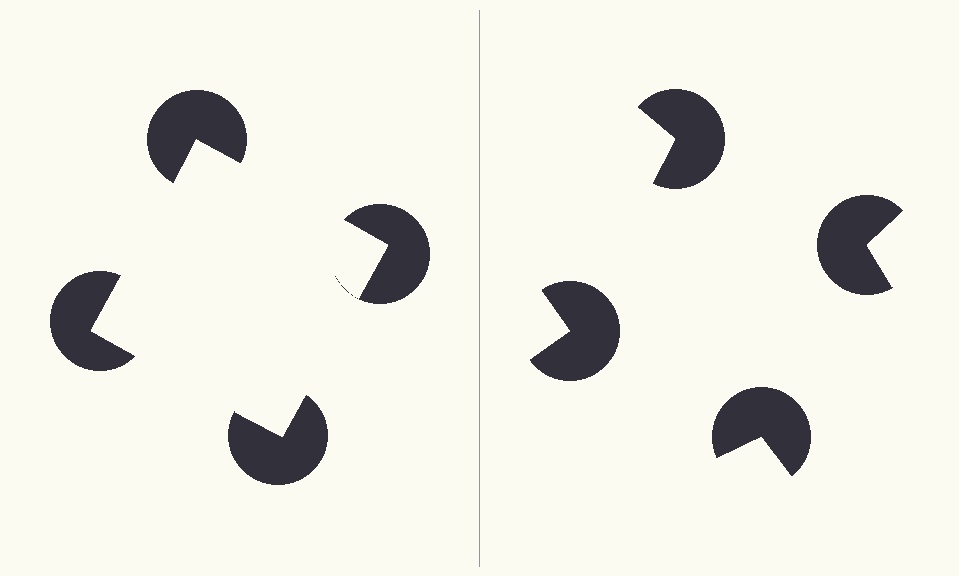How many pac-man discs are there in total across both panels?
8 — 4 on each side.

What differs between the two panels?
The pac-man discs are positioned identically on both sides; only the wedge orientations differ. On the left they align to a square; on the right they are misaligned.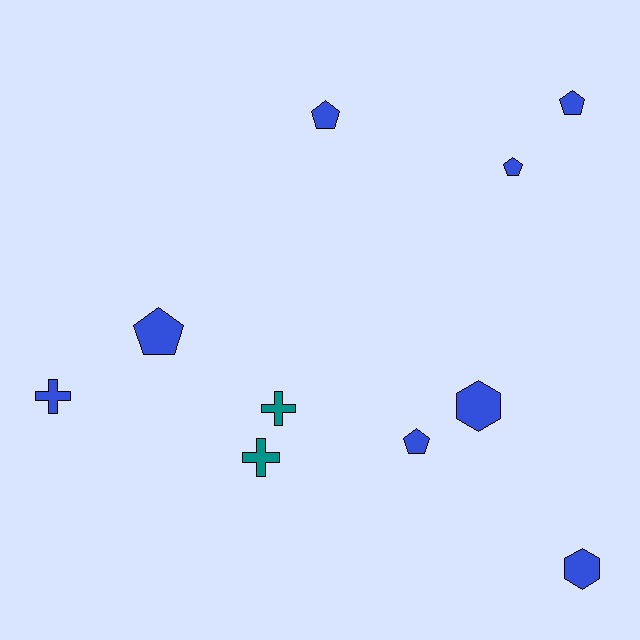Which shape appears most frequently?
Pentagon, with 5 objects.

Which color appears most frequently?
Blue, with 8 objects.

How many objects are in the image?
There are 10 objects.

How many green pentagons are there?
There are no green pentagons.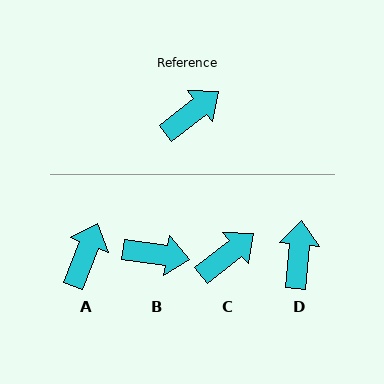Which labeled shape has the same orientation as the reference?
C.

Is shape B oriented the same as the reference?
No, it is off by about 47 degrees.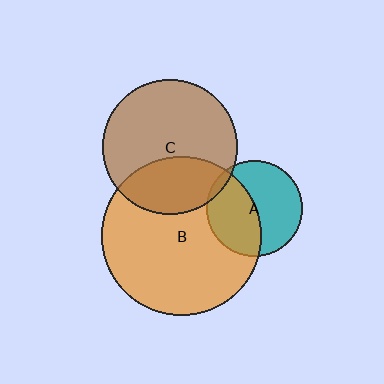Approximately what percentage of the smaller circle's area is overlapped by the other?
Approximately 35%.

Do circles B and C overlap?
Yes.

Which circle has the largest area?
Circle B (orange).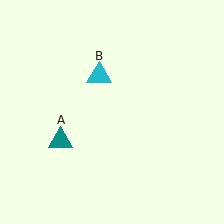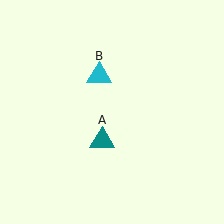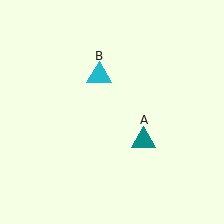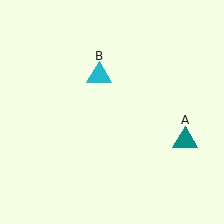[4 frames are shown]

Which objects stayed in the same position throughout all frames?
Cyan triangle (object B) remained stationary.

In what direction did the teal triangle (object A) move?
The teal triangle (object A) moved right.